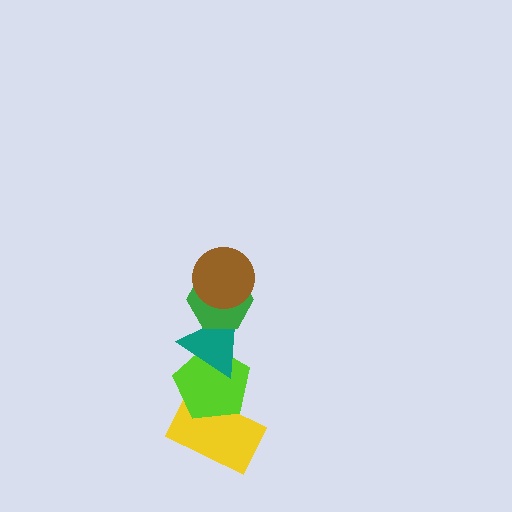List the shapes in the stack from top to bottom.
From top to bottom: the brown circle, the green hexagon, the teal triangle, the lime pentagon, the yellow rectangle.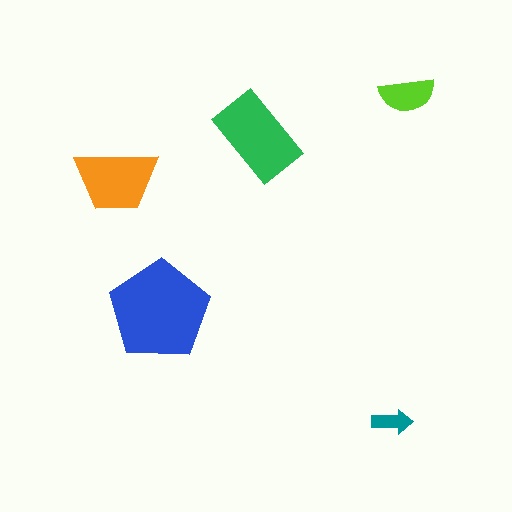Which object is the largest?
The blue pentagon.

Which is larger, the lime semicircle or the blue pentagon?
The blue pentagon.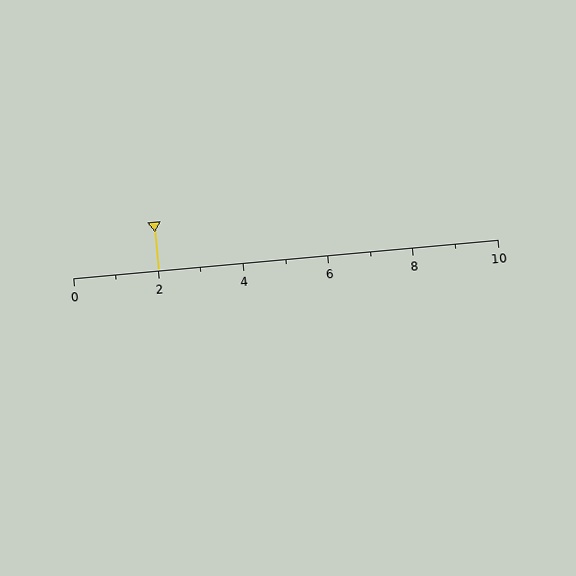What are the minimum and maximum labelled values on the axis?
The axis runs from 0 to 10.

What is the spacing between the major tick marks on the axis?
The major ticks are spaced 2 apart.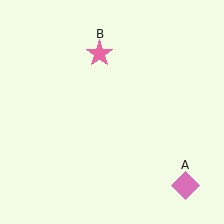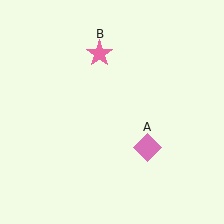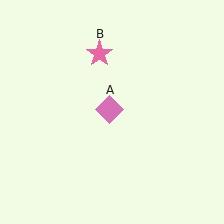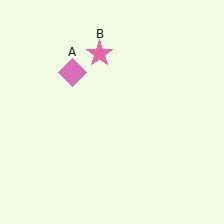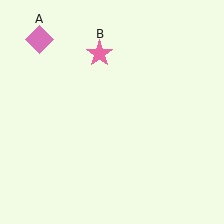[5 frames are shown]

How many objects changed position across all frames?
1 object changed position: pink diamond (object A).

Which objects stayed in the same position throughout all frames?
Pink star (object B) remained stationary.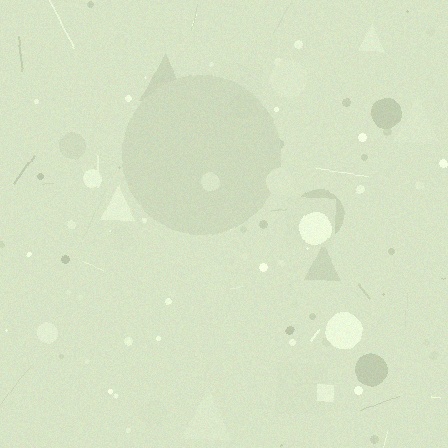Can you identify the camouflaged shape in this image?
The camouflaged shape is a circle.